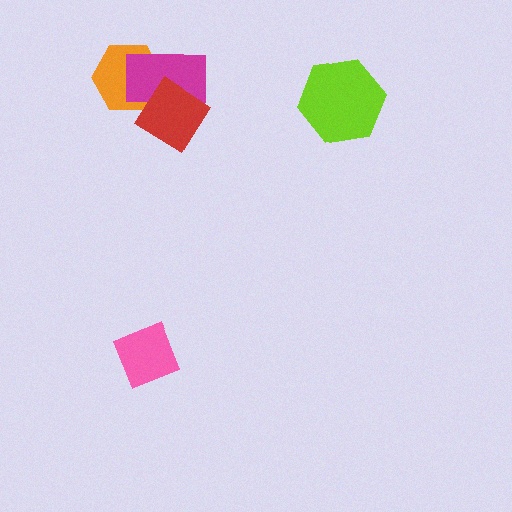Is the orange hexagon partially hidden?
Yes, it is partially covered by another shape.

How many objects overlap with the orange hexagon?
2 objects overlap with the orange hexagon.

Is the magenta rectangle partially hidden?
Yes, it is partially covered by another shape.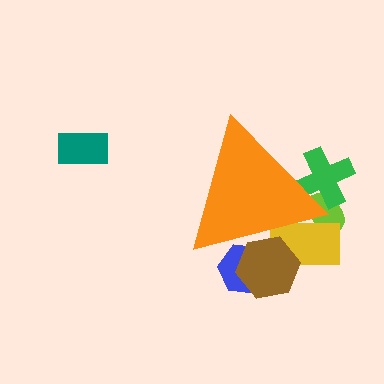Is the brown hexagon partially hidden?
Yes, the brown hexagon is partially hidden behind the orange triangle.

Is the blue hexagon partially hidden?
Yes, the blue hexagon is partially hidden behind the orange triangle.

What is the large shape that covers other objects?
An orange triangle.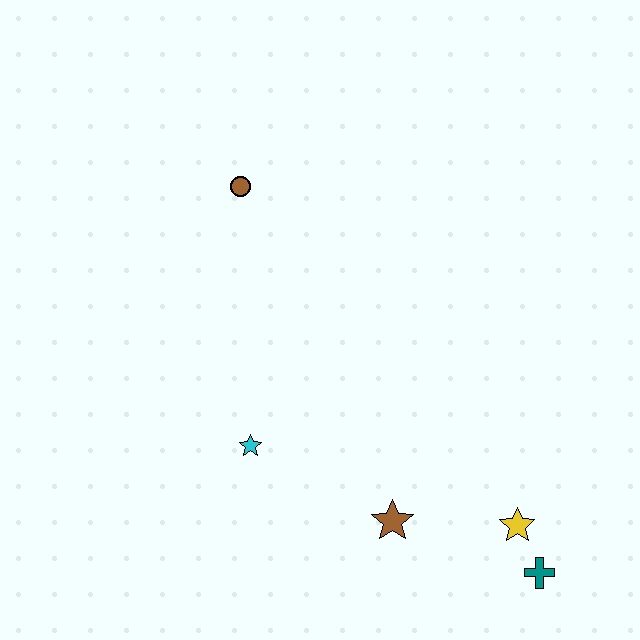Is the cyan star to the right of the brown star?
No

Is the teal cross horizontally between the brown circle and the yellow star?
No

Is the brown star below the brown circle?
Yes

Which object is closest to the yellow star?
The teal cross is closest to the yellow star.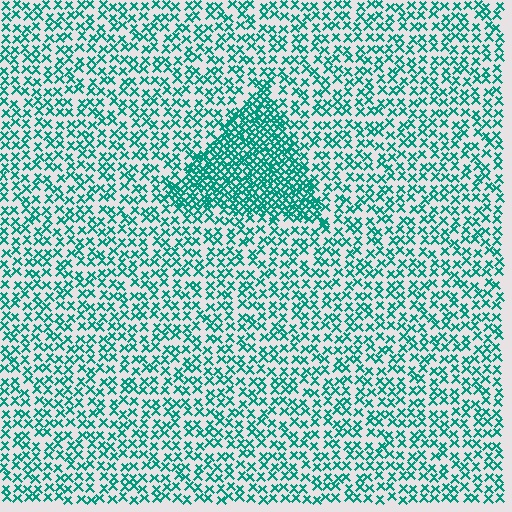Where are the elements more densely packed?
The elements are more densely packed inside the triangle boundary.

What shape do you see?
I see a triangle.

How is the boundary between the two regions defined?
The boundary is defined by a change in element density (approximately 2.3x ratio). All elements are the same color, size, and shape.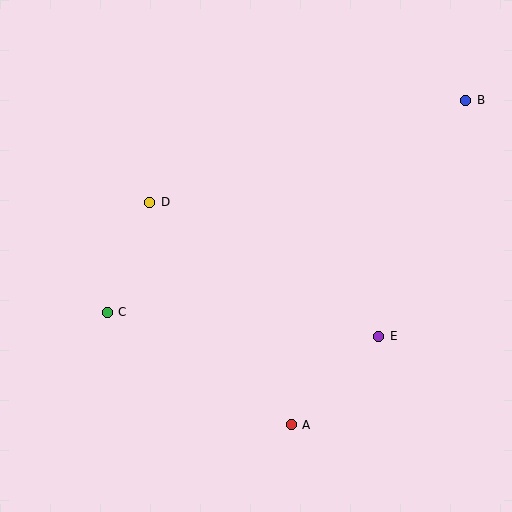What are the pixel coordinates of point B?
Point B is at (466, 100).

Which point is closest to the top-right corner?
Point B is closest to the top-right corner.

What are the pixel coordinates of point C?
Point C is at (107, 312).